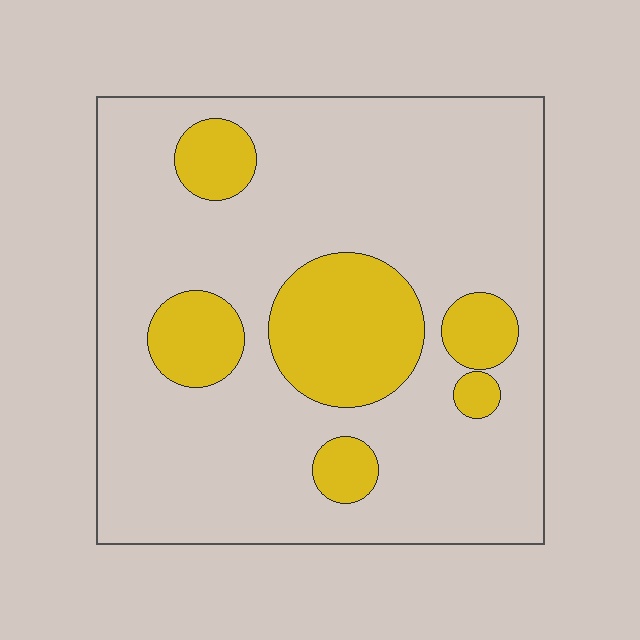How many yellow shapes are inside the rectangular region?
6.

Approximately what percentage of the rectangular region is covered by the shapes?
Approximately 20%.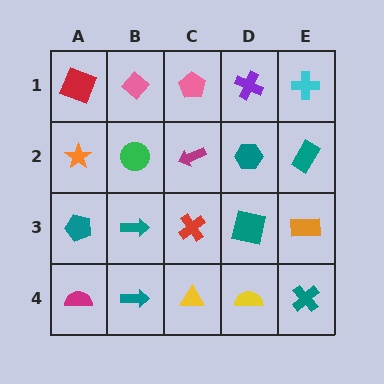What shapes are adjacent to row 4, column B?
A teal arrow (row 3, column B), a magenta semicircle (row 4, column A), a yellow triangle (row 4, column C).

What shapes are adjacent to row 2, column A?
A red square (row 1, column A), a teal pentagon (row 3, column A), a green circle (row 2, column B).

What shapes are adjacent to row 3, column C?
A magenta arrow (row 2, column C), a yellow triangle (row 4, column C), a teal arrow (row 3, column B), a teal square (row 3, column D).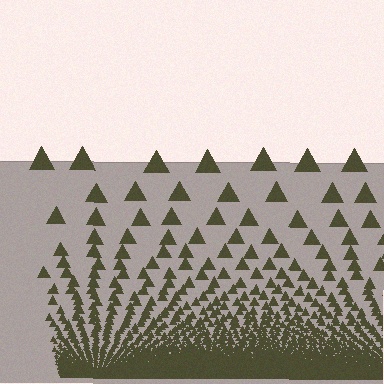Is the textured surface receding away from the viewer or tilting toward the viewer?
The surface appears to tilt toward the viewer. Texture elements get larger and sparser toward the top.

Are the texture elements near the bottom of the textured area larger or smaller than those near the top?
Smaller. The gradient is inverted — elements near the bottom are smaller and denser.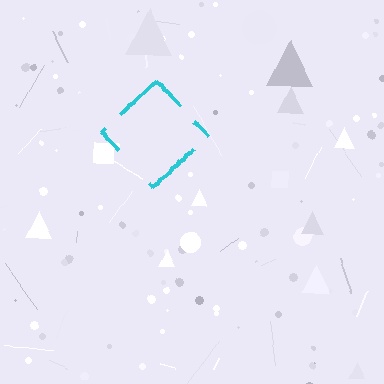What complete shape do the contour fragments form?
The contour fragments form a diamond.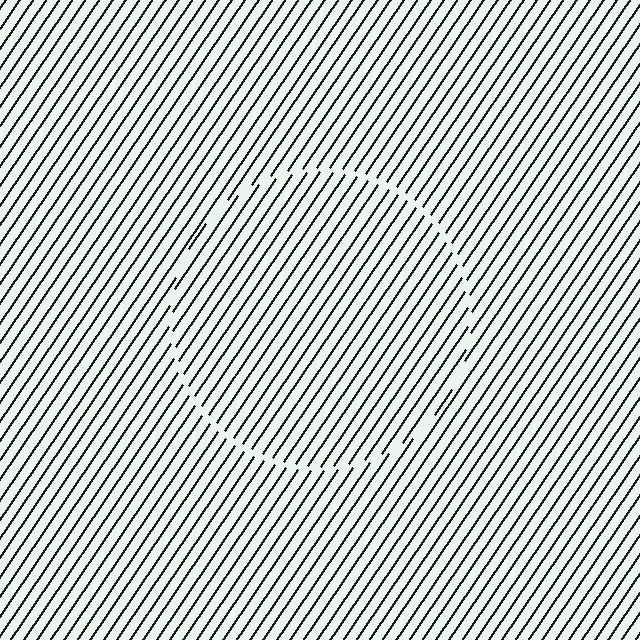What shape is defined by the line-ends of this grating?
An illusory circle. The interior of the shape contains the same grating, shifted by half a period — the contour is defined by the phase discontinuity where line-ends from the inner and outer gratings abut.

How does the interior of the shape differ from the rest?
The interior of the shape contains the same grating, shifted by half a period — the contour is defined by the phase discontinuity where line-ends from the inner and outer gratings abut.